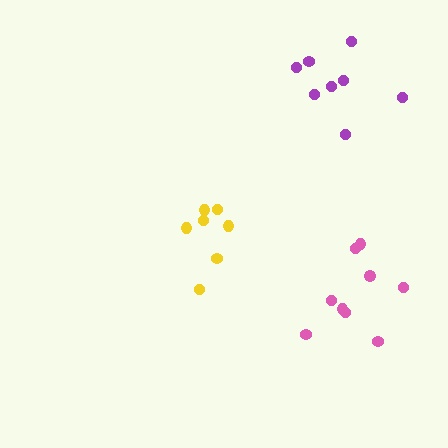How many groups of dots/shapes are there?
There are 3 groups.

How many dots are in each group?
Group 1: 7 dots, Group 2: 8 dots, Group 3: 9 dots (24 total).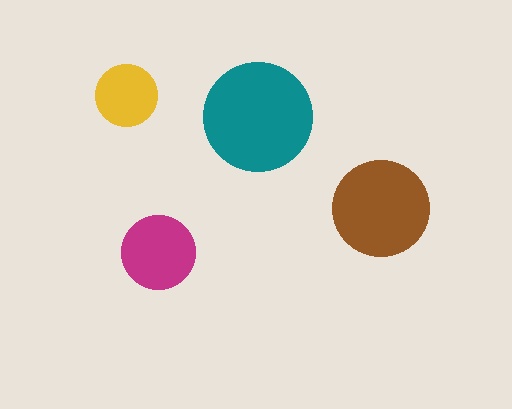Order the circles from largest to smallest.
the teal one, the brown one, the magenta one, the yellow one.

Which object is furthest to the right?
The brown circle is rightmost.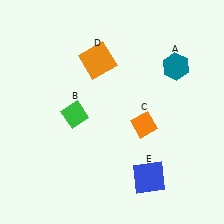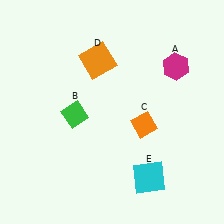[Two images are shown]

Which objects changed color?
A changed from teal to magenta. E changed from blue to cyan.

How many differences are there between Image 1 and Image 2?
There are 2 differences between the two images.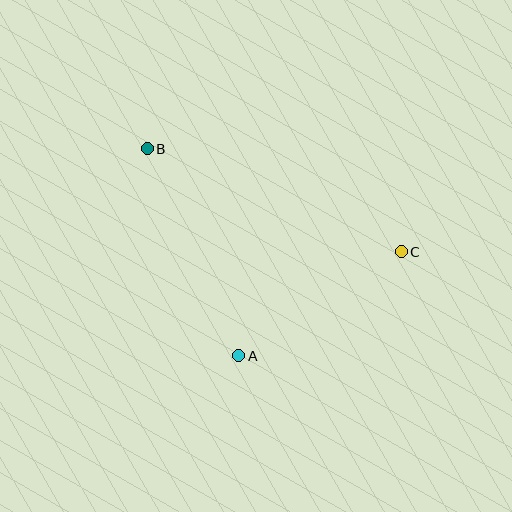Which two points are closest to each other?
Points A and C are closest to each other.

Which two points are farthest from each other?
Points B and C are farthest from each other.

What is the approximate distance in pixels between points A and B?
The distance between A and B is approximately 226 pixels.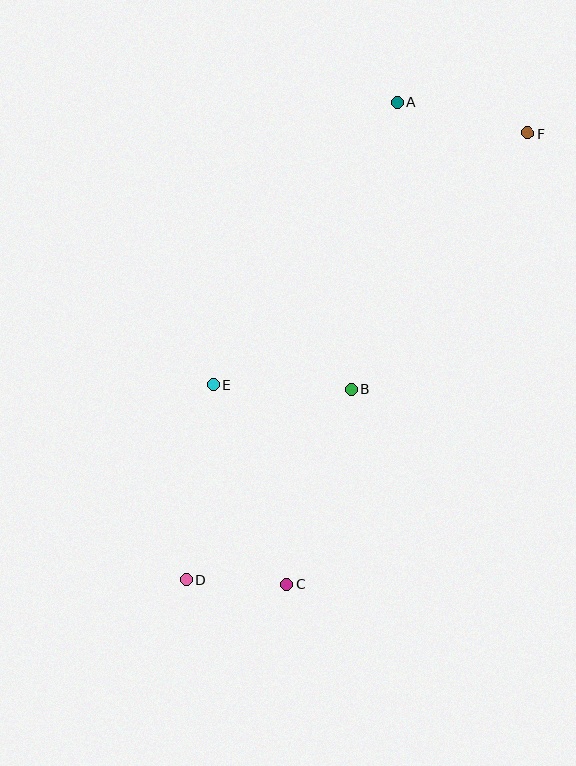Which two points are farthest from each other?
Points D and F are farthest from each other.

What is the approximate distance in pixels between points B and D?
The distance between B and D is approximately 252 pixels.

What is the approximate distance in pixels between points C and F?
The distance between C and F is approximately 511 pixels.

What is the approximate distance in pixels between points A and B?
The distance between A and B is approximately 290 pixels.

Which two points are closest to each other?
Points C and D are closest to each other.